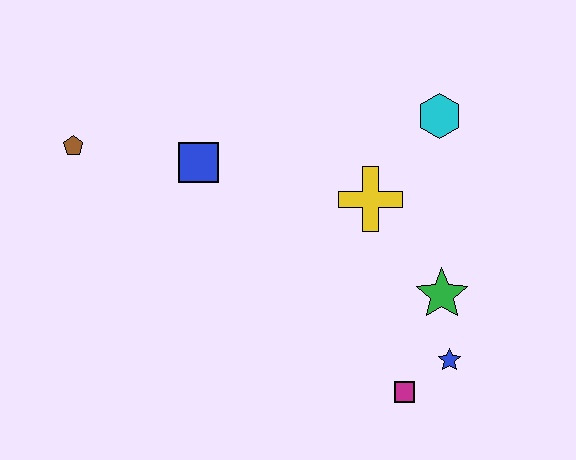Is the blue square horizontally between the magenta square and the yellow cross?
No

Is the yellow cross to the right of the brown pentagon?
Yes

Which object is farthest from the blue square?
The blue star is farthest from the blue square.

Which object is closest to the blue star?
The magenta square is closest to the blue star.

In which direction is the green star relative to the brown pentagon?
The green star is to the right of the brown pentagon.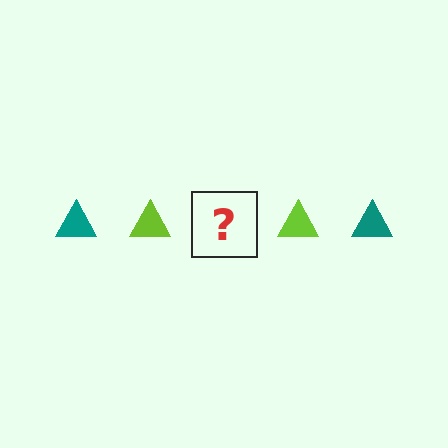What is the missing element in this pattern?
The missing element is a teal triangle.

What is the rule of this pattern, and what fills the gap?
The rule is that the pattern cycles through teal, lime triangles. The gap should be filled with a teal triangle.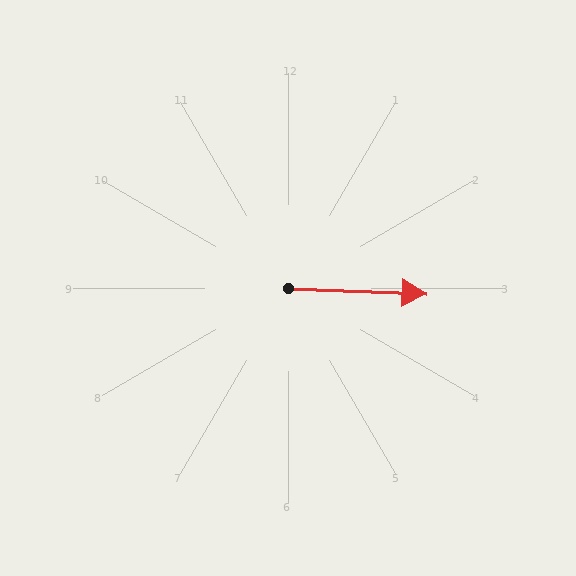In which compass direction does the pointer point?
East.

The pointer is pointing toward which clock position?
Roughly 3 o'clock.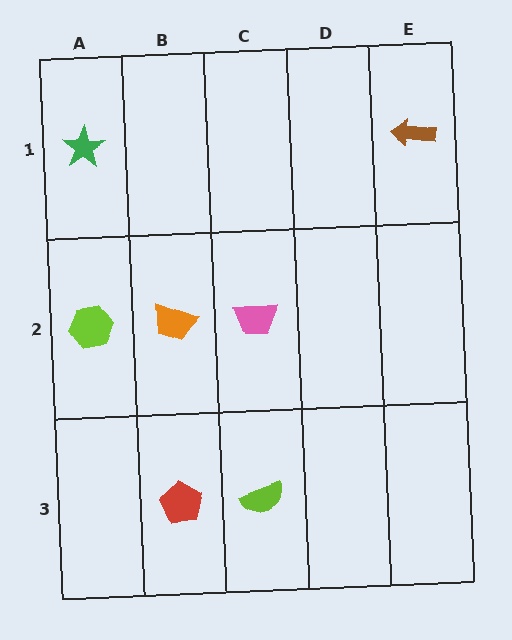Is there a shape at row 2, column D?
No, that cell is empty.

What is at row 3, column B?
A red pentagon.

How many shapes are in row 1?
2 shapes.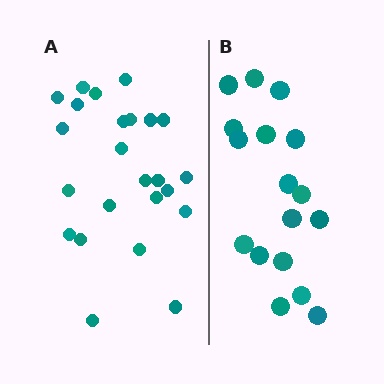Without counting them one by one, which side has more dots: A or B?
Region A (the left region) has more dots.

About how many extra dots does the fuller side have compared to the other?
Region A has roughly 8 or so more dots than region B.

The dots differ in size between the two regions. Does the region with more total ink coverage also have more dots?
No. Region B has more total ink coverage because its dots are larger, but region A actually contains more individual dots. Total area can be misleading — the number of items is what matters here.